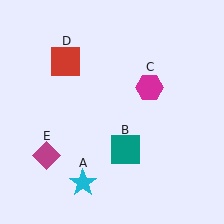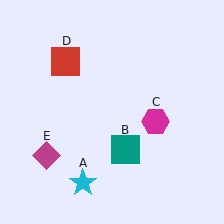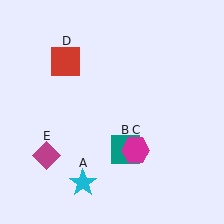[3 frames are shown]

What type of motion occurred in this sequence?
The magenta hexagon (object C) rotated clockwise around the center of the scene.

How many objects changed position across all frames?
1 object changed position: magenta hexagon (object C).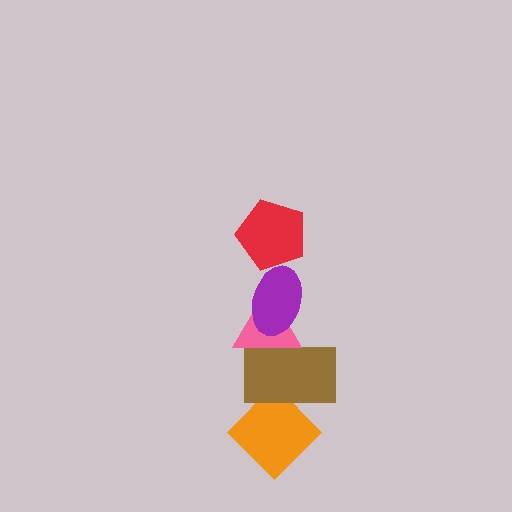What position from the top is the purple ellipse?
The purple ellipse is 2nd from the top.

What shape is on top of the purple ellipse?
The red pentagon is on top of the purple ellipse.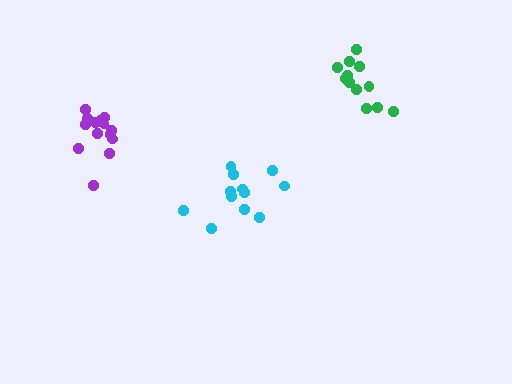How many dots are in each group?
Group 1: 12 dots, Group 2: 15 dots, Group 3: 12 dots (39 total).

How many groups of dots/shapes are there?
There are 3 groups.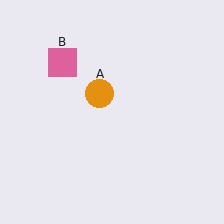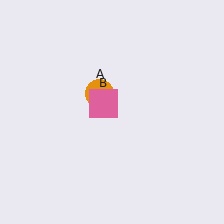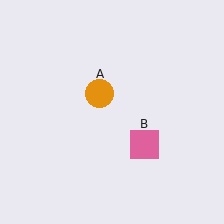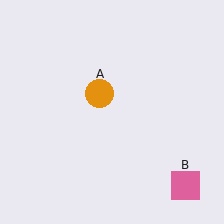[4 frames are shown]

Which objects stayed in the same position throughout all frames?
Orange circle (object A) remained stationary.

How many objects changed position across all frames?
1 object changed position: pink square (object B).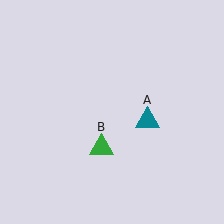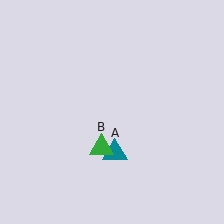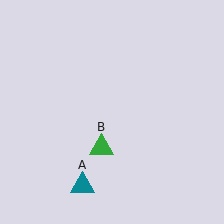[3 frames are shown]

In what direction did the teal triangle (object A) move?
The teal triangle (object A) moved down and to the left.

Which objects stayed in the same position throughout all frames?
Green triangle (object B) remained stationary.